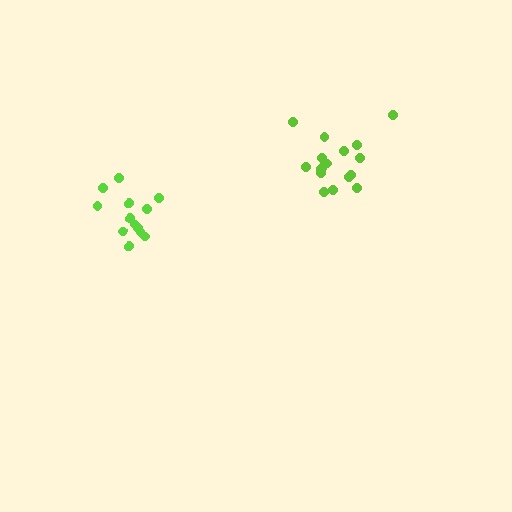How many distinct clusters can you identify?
There are 2 distinct clusters.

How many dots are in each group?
Group 1: 13 dots, Group 2: 17 dots (30 total).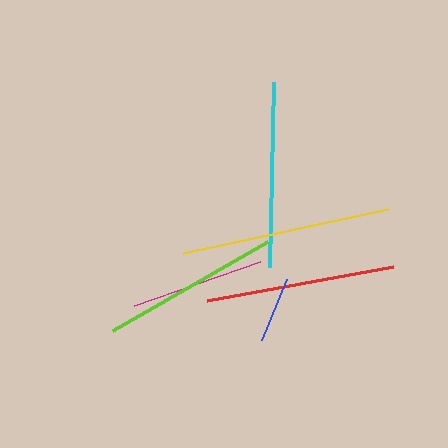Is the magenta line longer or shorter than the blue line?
The magenta line is longer than the blue line.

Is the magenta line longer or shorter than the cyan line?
The cyan line is longer than the magenta line.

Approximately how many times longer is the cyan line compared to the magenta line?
The cyan line is approximately 1.4 times the length of the magenta line.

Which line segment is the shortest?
The blue line is the shortest at approximately 66 pixels.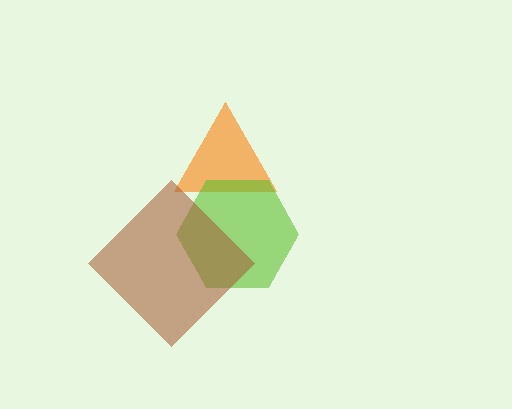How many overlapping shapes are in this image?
There are 3 overlapping shapes in the image.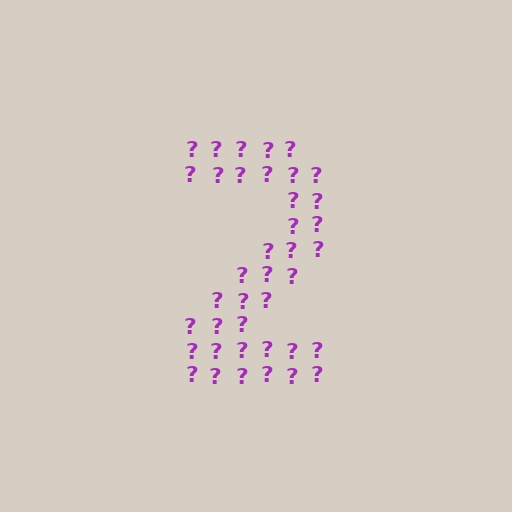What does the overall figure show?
The overall figure shows the digit 2.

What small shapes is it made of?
It is made of small question marks.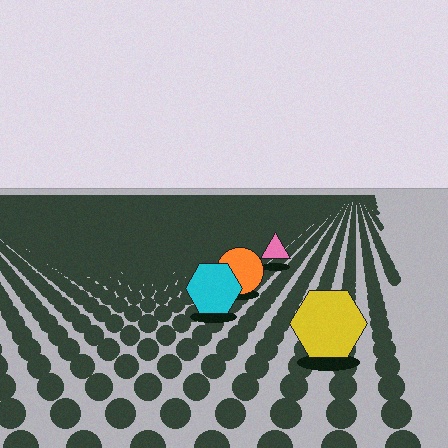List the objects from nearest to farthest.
From nearest to farthest: the yellow hexagon, the cyan hexagon, the orange circle, the pink triangle.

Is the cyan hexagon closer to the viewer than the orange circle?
Yes. The cyan hexagon is closer — you can tell from the texture gradient: the ground texture is coarser near it.